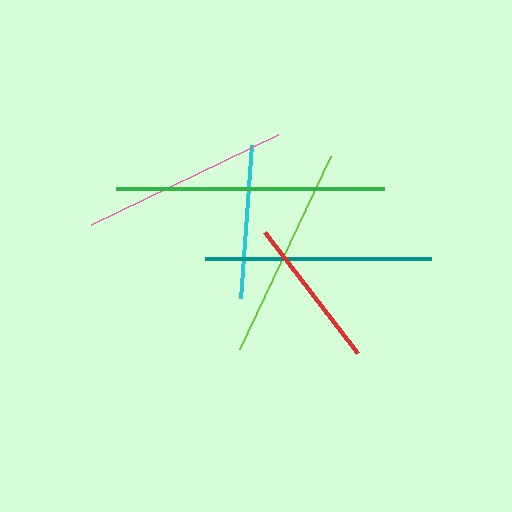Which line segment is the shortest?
The red line is the shortest at approximately 152 pixels.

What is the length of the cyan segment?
The cyan segment is approximately 154 pixels long.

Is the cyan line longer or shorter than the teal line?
The teal line is longer than the cyan line.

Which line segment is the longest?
The green line is the longest at approximately 268 pixels.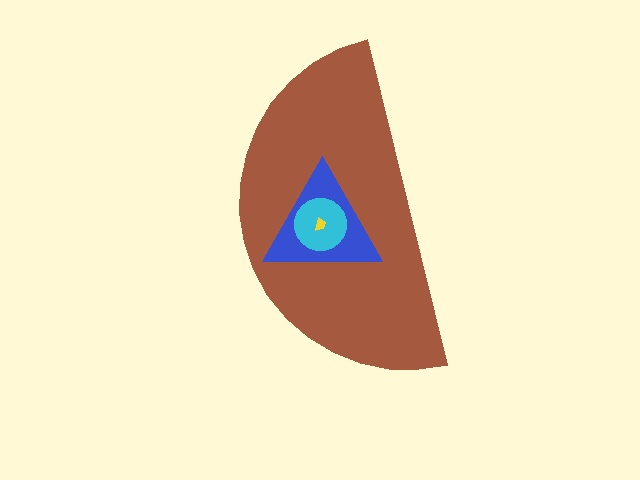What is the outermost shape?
The brown semicircle.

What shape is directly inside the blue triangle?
The cyan circle.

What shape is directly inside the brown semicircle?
The blue triangle.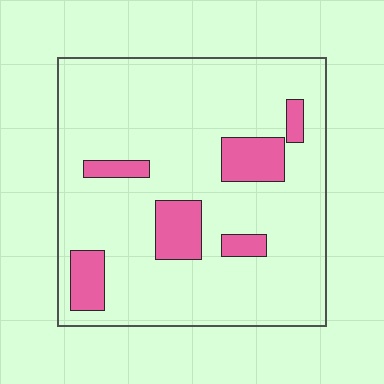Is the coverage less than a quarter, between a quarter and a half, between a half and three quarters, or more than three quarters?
Less than a quarter.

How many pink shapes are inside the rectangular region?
6.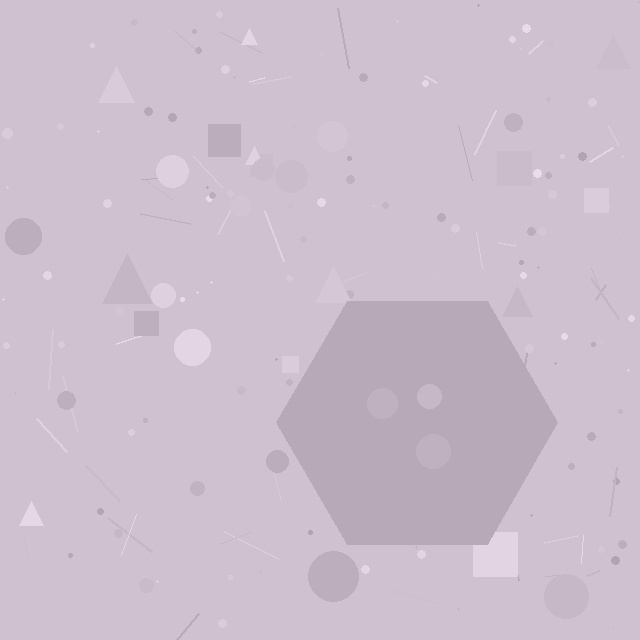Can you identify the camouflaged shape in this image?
The camouflaged shape is a hexagon.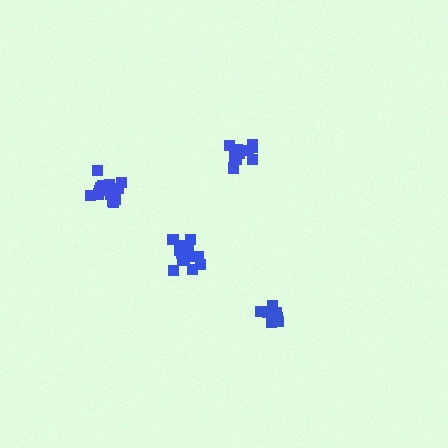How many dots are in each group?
Group 1: 10 dots, Group 2: 14 dots, Group 3: 11 dots, Group 4: 14 dots (49 total).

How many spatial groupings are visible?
There are 4 spatial groupings.